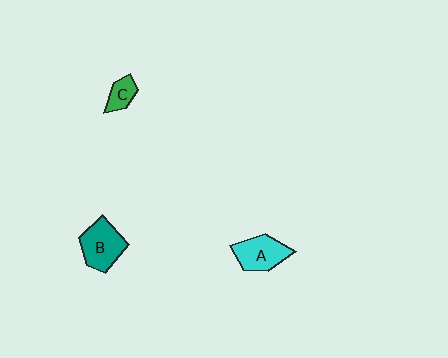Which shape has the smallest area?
Shape C (green).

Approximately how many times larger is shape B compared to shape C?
Approximately 2.2 times.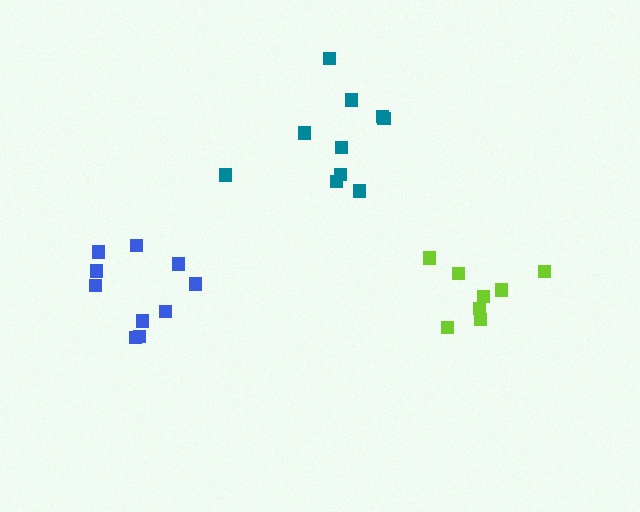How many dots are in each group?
Group 1: 10 dots, Group 2: 10 dots, Group 3: 8 dots (28 total).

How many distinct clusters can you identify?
There are 3 distinct clusters.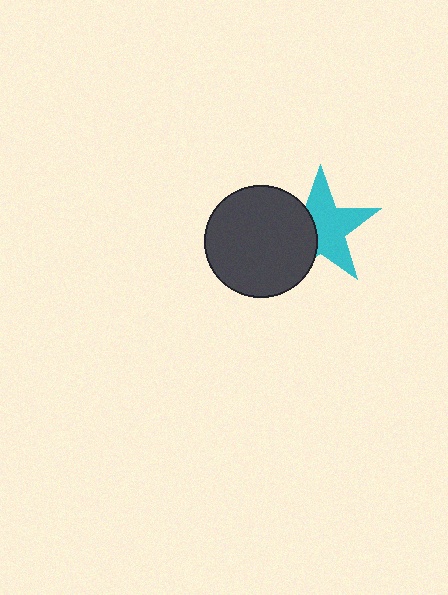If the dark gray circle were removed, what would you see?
You would see the complete cyan star.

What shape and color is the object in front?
The object in front is a dark gray circle.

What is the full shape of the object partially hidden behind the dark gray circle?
The partially hidden object is a cyan star.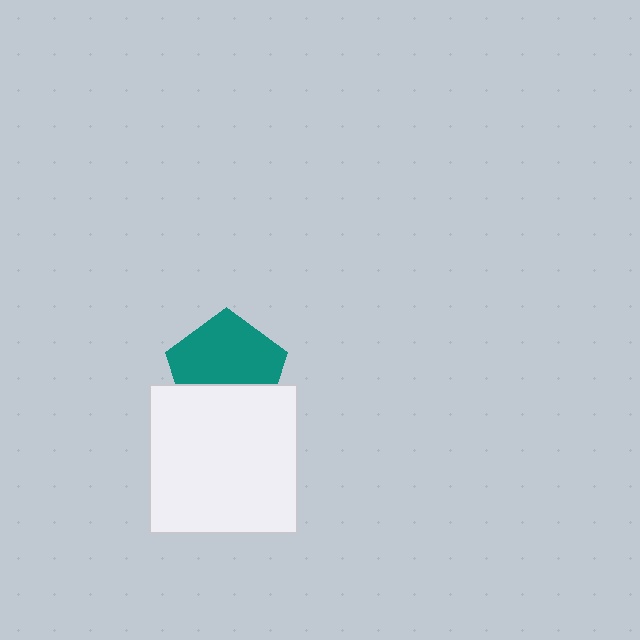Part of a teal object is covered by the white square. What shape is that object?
It is a pentagon.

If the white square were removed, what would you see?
You would see the complete teal pentagon.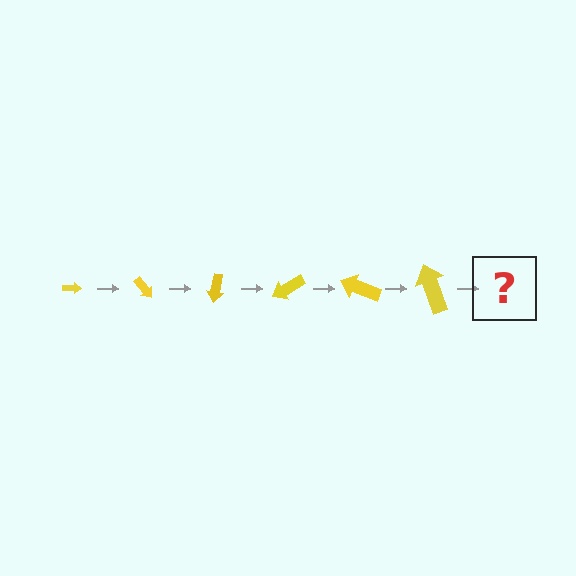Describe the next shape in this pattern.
It should be an arrow, larger than the previous one and rotated 300 degrees from the start.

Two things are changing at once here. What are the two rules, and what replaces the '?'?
The two rules are that the arrow grows larger each step and it rotates 50 degrees each step. The '?' should be an arrow, larger than the previous one and rotated 300 degrees from the start.